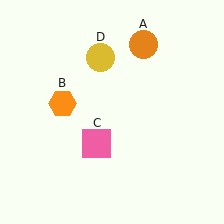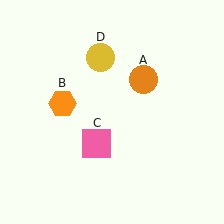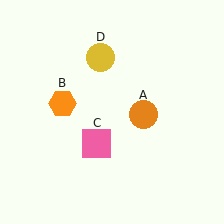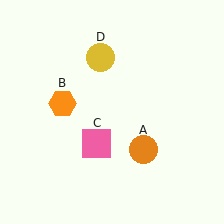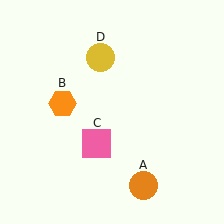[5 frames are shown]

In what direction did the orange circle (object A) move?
The orange circle (object A) moved down.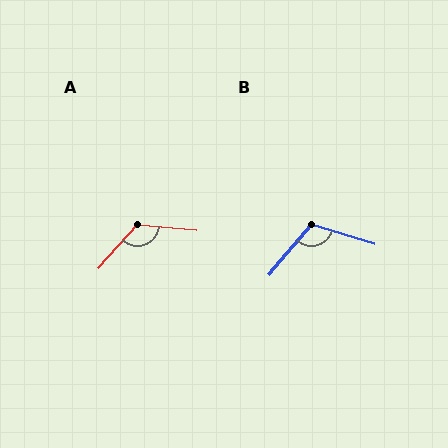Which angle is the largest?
A, at approximately 127 degrees.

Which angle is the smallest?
B, at approximately 113 degrees.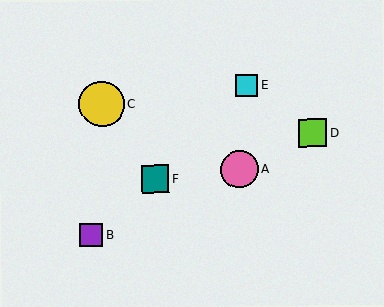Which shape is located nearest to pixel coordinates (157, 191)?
The teal square (labeled F) at (155, 179) is nearest to that location.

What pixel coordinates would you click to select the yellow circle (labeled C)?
Click at (102, 104) to select the yellow circle C.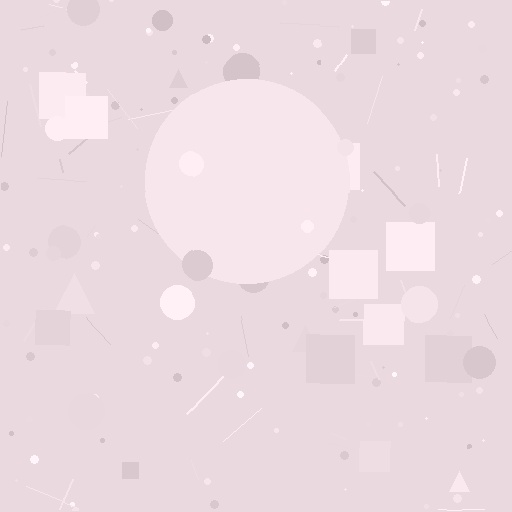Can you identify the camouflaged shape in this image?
The camouflaged shape is a circle.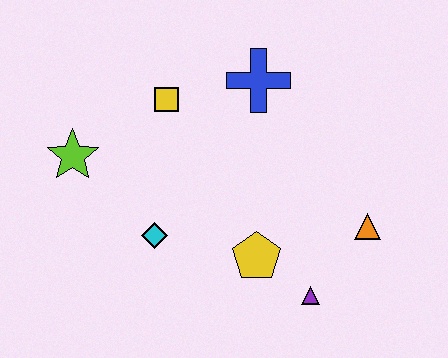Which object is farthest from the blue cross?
The purple triangle is farthest from the blue cross.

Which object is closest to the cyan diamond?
The yellow pentagon is closest to the cyan diamond.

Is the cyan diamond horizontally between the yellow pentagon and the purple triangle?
No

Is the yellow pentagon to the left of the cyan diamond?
No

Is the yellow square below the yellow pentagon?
No